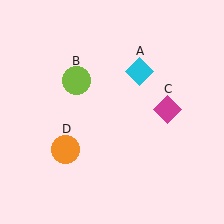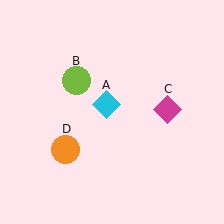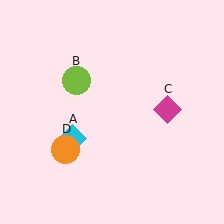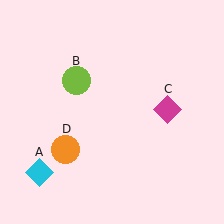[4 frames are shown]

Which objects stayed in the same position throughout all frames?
Lime circle (object B) and magenta diamond (object C) and orange circle (object D) remained stationary.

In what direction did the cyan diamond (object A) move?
The cyan diamond (object A) moved down and to the left.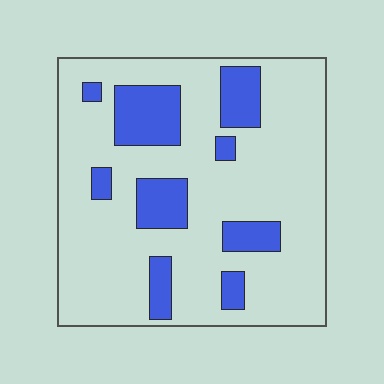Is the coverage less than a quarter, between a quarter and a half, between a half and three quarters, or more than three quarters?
Less than a quarter.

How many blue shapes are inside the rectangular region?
9.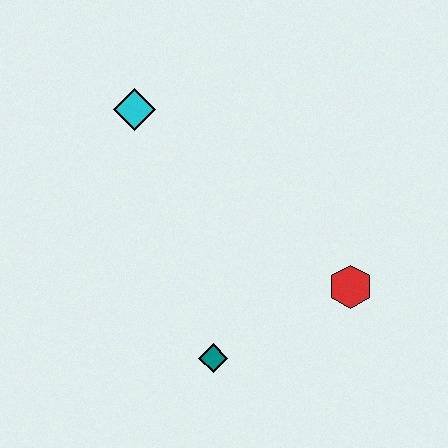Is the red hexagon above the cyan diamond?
No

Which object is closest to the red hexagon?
The teal diamond is closest to the red hexagon.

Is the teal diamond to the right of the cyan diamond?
Yes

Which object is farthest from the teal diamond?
The cyan diamond is farthest from the teal diamond.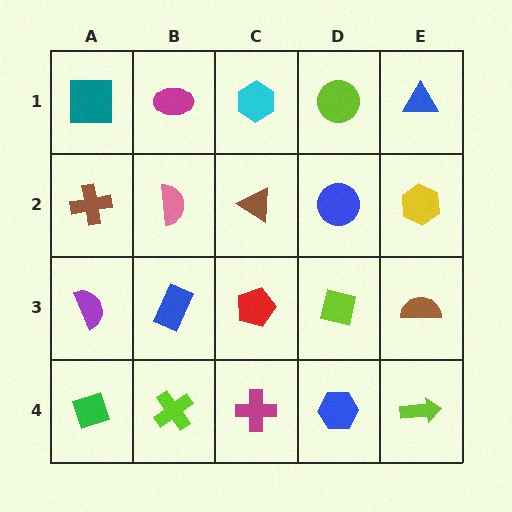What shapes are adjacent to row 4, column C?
A red pentagon (row 3, column C), a lime cross (row 4, column B), a blue hexagon (row 4, column D).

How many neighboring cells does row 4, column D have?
3.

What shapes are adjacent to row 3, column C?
A brown triangle (row 2, column C), a magenta cross (row 4, column C), a blue rectangle (row 3, column B), a lime square (row 3, column D).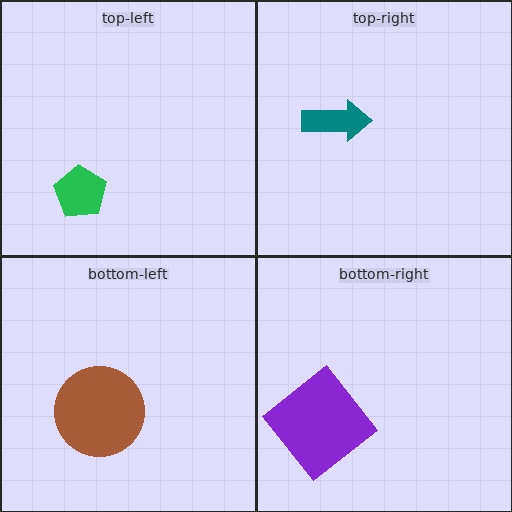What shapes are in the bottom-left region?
The brown circle.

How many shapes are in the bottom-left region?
1.